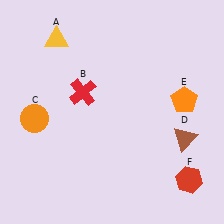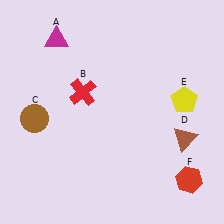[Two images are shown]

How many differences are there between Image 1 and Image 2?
There are 3 differences between the two images.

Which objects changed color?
A changed from yellow to magenta. C changed from orange to brown. E changed from orange to yellow.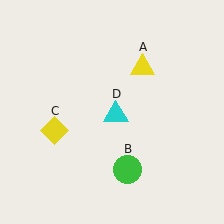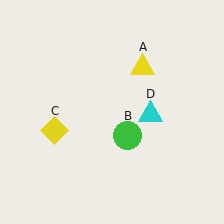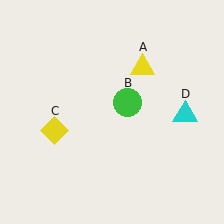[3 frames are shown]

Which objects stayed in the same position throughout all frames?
Yellow triangle (object A) and yellow diamond (object C) remained stationary.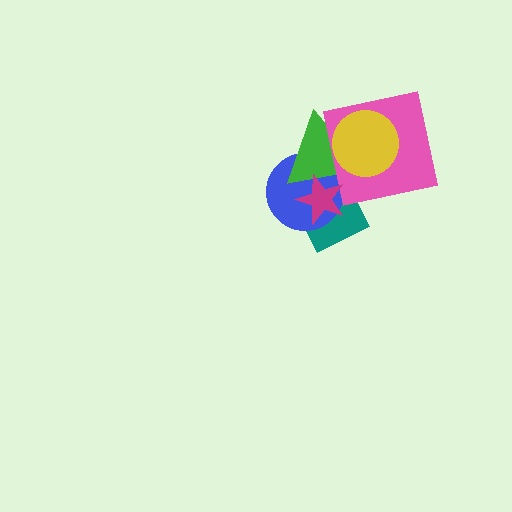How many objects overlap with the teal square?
3 objects overlap with the teal square.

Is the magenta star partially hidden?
No, no other shape covers it.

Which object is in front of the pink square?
The yellow circle is in front of the pink square.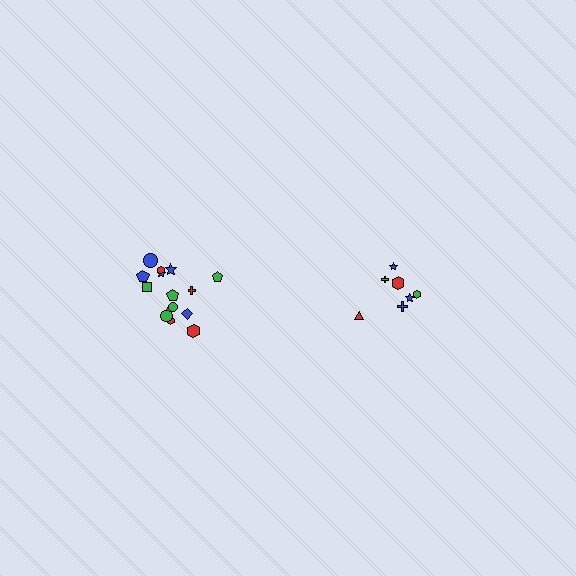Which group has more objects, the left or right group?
The left group.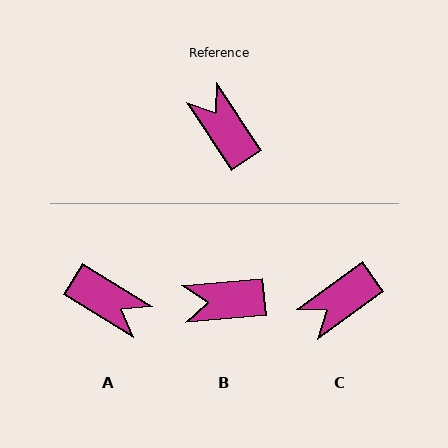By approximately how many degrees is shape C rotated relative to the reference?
Approximately 92 degrees counter-clockwise.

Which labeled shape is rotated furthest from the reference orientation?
A, about 155 degrees away.